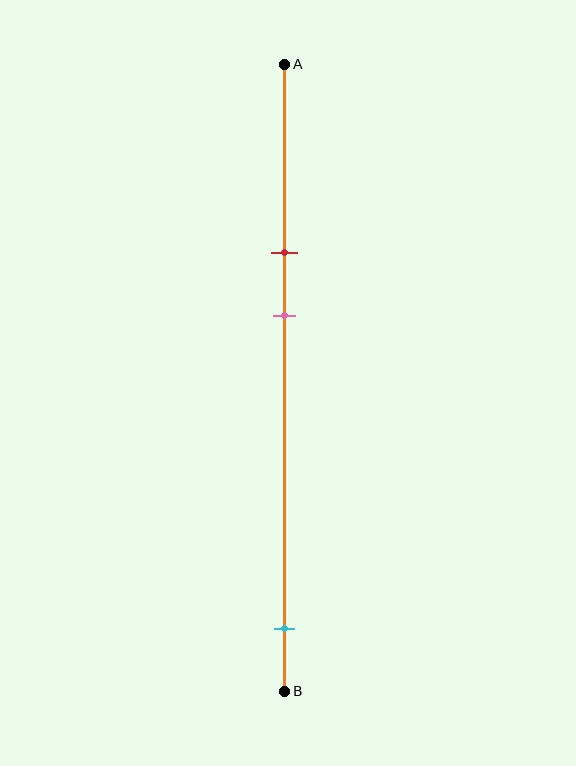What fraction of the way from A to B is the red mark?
The red mark is approximately 30% (0.3) of the way from A to B.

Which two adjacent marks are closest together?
The red and pink marks are the closest adjacent pair.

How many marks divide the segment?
There are 3 marks dividing the segment.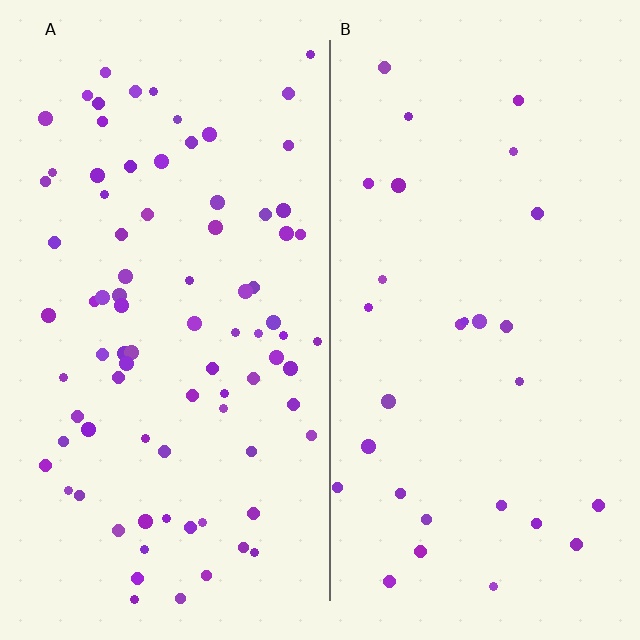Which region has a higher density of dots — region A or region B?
A (the left).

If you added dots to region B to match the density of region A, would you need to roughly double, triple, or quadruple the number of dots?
Approximately triple.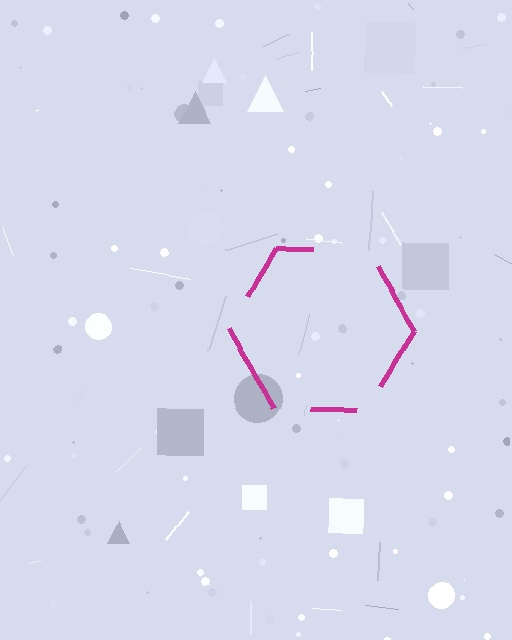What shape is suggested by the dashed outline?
The dashed outline suggests a hexagon.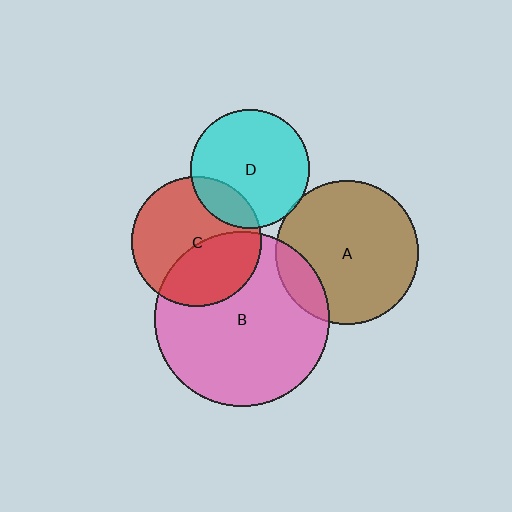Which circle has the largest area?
Circle B (pink).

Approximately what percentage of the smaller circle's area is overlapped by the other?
Approximately 5%.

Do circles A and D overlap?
Yes.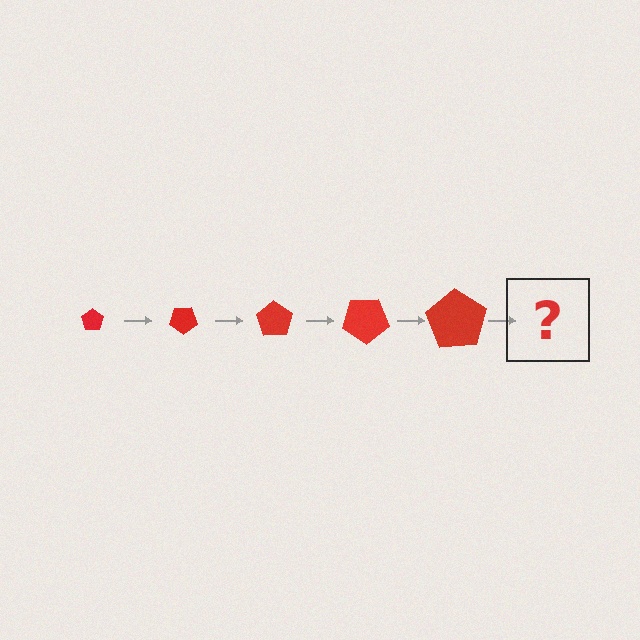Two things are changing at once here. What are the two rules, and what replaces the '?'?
The two rules are that the pentagon grows larger each step and it rotates 35 degrees each step. The '?' should be a pentagon, larger than the previous one and rotated 175 degrees from the start.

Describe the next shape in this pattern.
It should be a pentagon, larger than the previous one and rotated 175 degrees from the start.